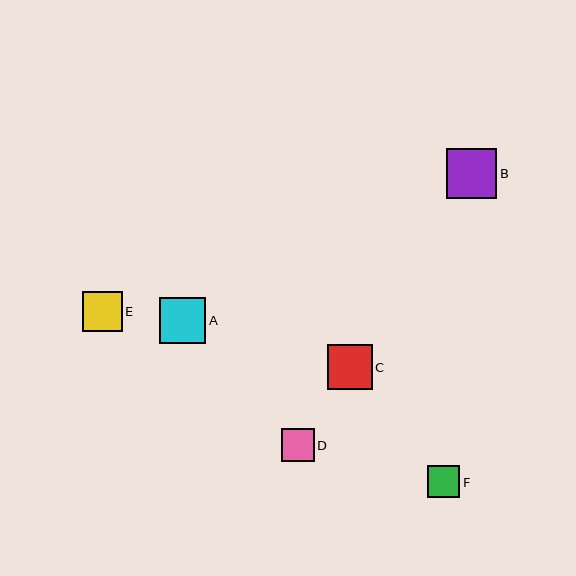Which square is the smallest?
Square F is the smallest with a size of approximately 32 pixels.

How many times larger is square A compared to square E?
Square A is approximately 1.2 times the size of square E.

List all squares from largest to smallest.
From largest to smallest: B, A, C, E, D, F.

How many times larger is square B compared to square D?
Square B is approximately 1.5 times the size of square D.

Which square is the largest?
Square B is the largest with a size of approximately 50 pixels.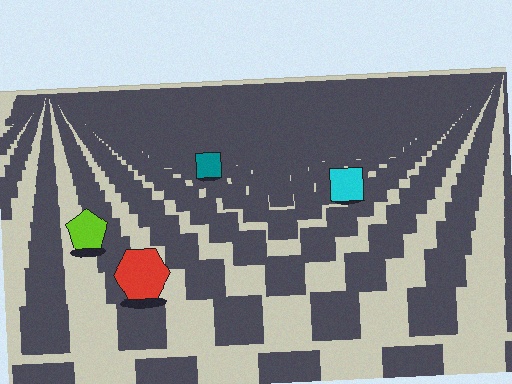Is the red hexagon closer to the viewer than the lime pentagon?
Yes. The red hexagon is closer — you can tell from the texture gradient: the ground texture is coarser near it.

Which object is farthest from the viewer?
The teal square is farthest from the viewer. It appears smaller and the ground texture around it is denser.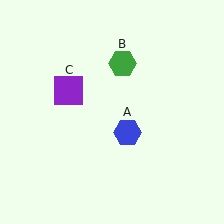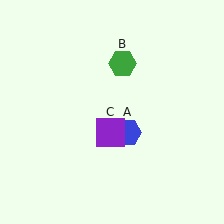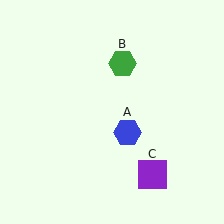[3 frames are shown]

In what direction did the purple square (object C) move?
The purple square (object C) moved down and to the right.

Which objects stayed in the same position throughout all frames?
Blue hexagon (object A) and green hexagon (object B) remained stationary.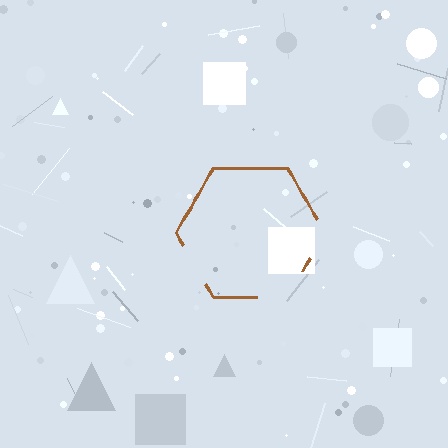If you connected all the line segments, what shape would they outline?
They would outline a hexagon.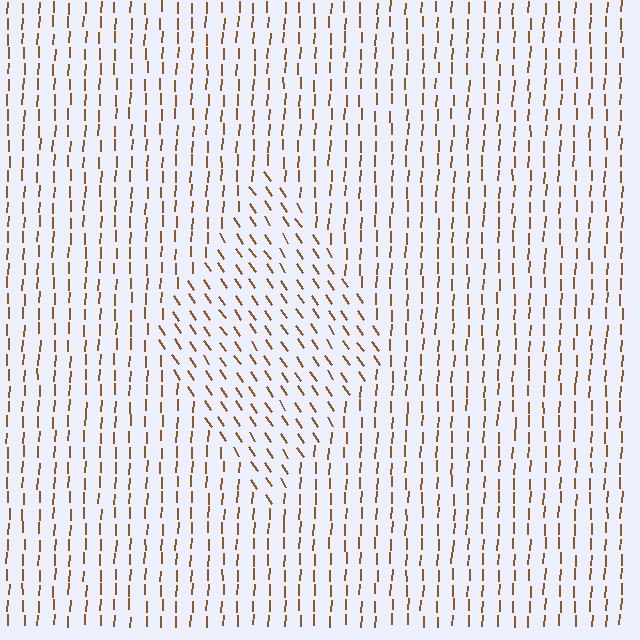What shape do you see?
I see a diamond.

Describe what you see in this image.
The image is filled with small brown line segments. A diamond region in the image has lines oriented differently from the surrounding lines, creating a visible texture boundary.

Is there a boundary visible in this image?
Yes, there is a texture boundary formed by a change in line orientation.